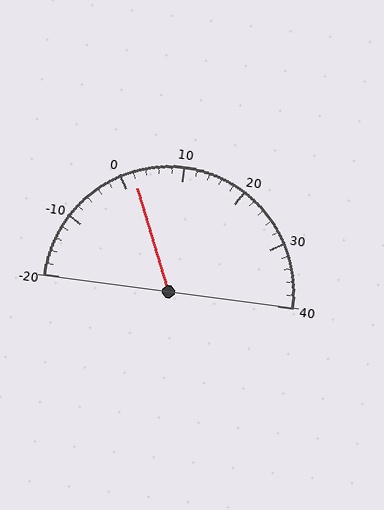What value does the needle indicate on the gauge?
The needle indicates approximately 2.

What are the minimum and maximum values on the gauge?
The gauge ranges from -20 to 40.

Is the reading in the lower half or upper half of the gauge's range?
The reading is in the lower half of the range (-20 to 40).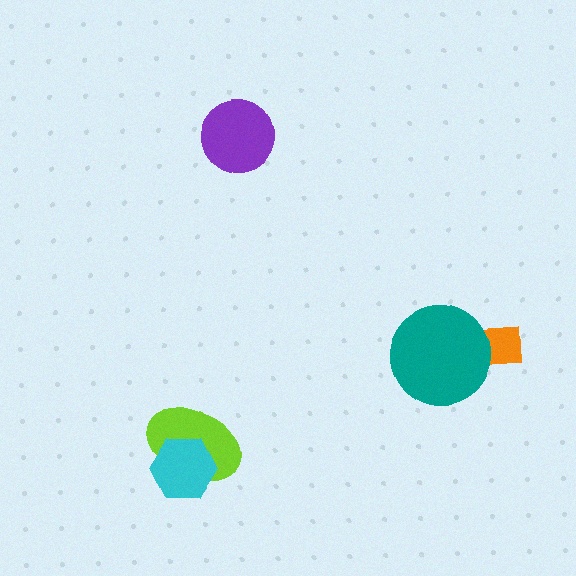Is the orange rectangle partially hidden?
Yes, it is partially covered by another shape.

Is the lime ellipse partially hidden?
Yes, it is partially covered by another shape.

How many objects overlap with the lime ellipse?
1 object overlaps with the lime ellipse.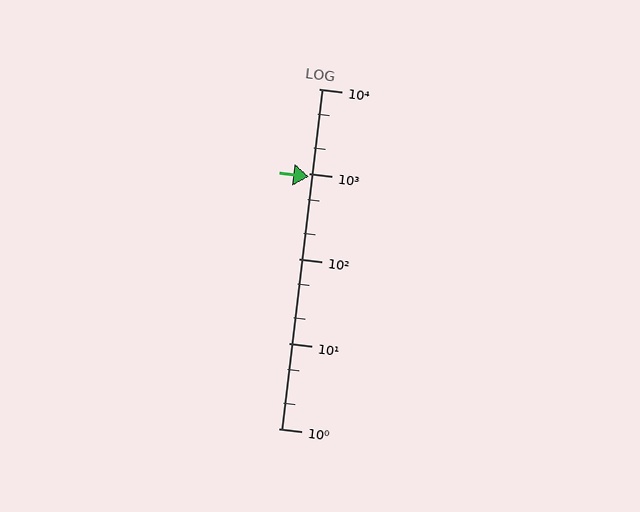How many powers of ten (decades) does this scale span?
The scale spans 4 decades, from 1 to 10000.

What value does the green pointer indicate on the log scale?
The pointer indicates approximately 920.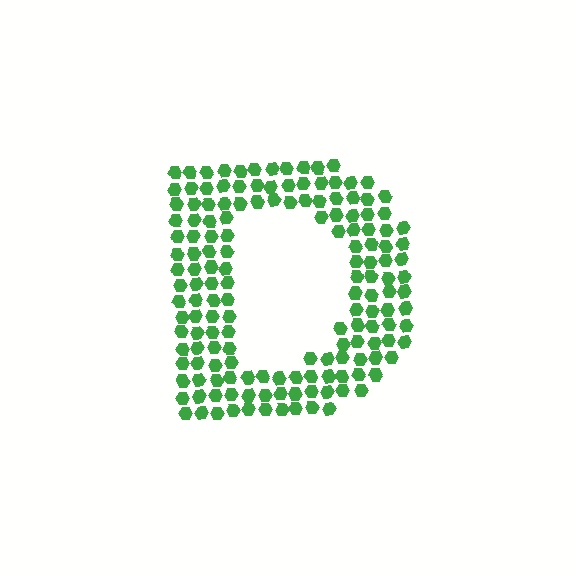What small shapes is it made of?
It is made of small hexagons.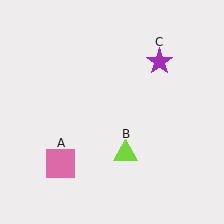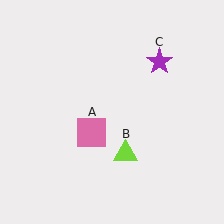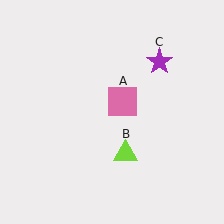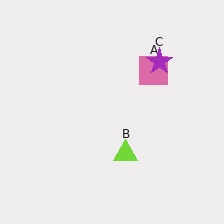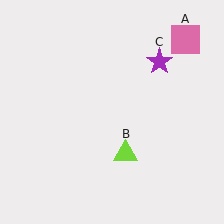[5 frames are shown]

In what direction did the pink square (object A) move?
The pink square (object A) moved up and to the right.